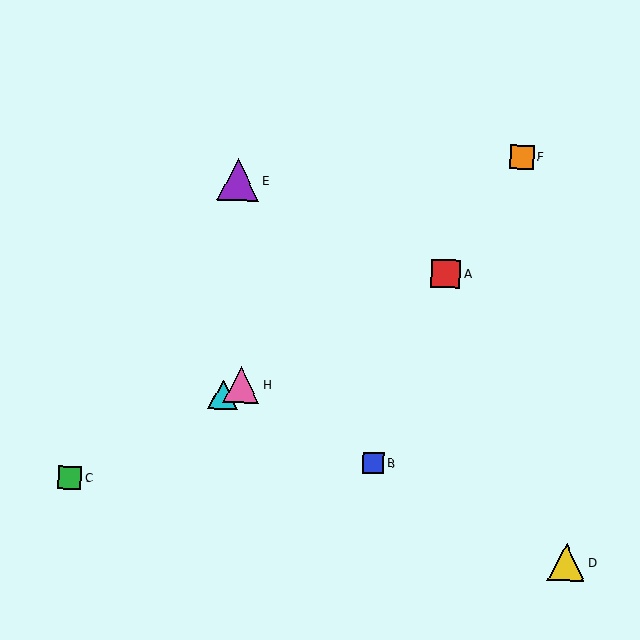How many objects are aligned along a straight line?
4 objects (A, C, G, H) are aligned along a straight line.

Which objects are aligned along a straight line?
Objects A, C, G, H are aligned along a straight line.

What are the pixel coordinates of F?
Object F is at (522, 157).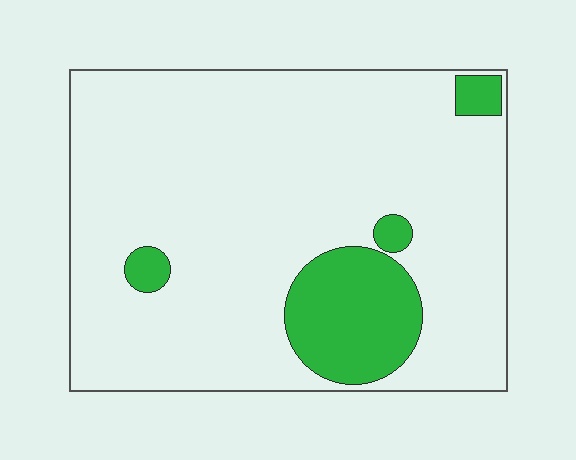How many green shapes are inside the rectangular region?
4.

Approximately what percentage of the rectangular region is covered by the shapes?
Approximately 15%.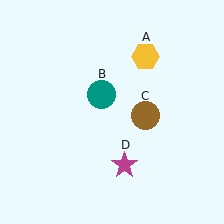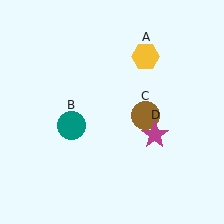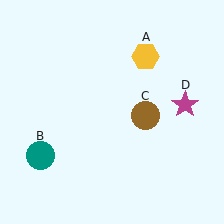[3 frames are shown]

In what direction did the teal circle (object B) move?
The teal circle (object B) moved down and to the left.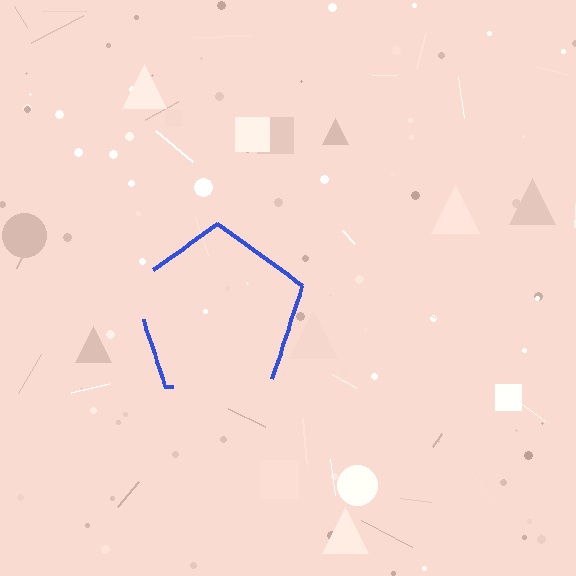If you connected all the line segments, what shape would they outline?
They would outline a pentagon.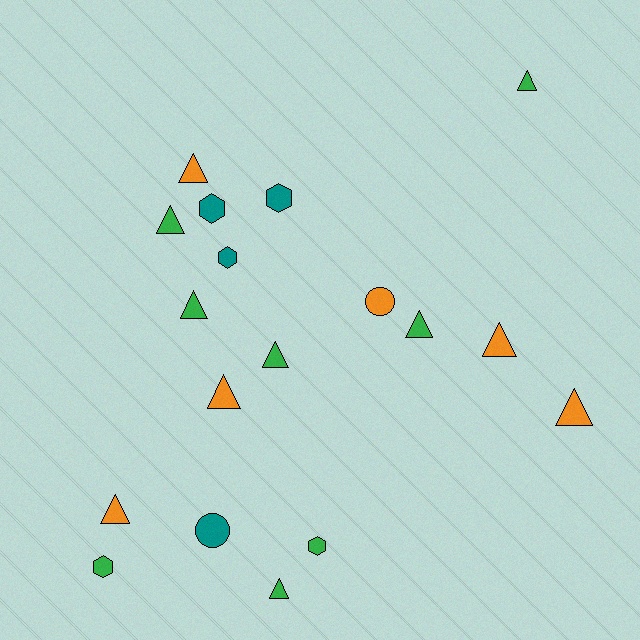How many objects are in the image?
There are 18 objects.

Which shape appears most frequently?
Triangle, with 11 objects.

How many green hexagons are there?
There are 2 green hexagons.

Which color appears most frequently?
Green, with 8 objects.